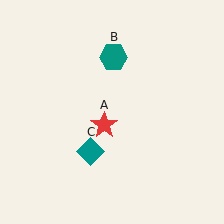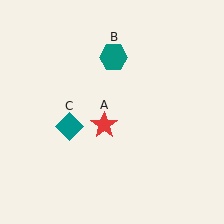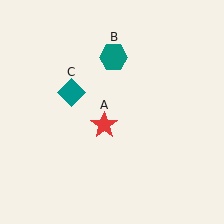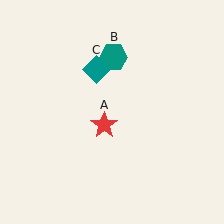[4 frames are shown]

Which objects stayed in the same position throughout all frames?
Red star (object A) and teal hexagon (object B) remained stationary.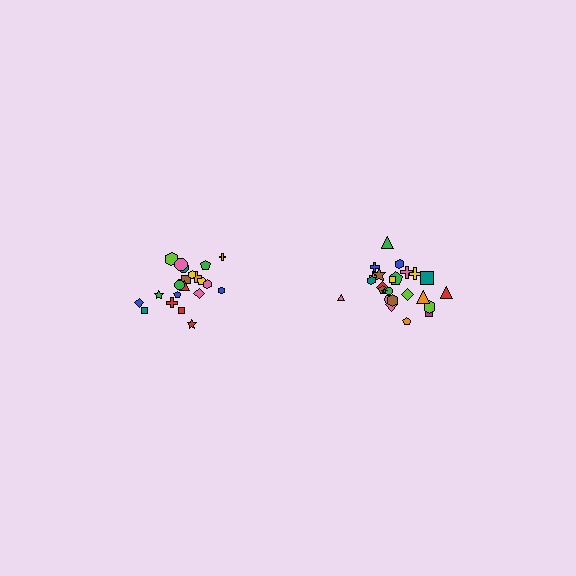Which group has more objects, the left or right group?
The right group.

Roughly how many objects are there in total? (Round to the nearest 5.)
Roughly 45 objects in total.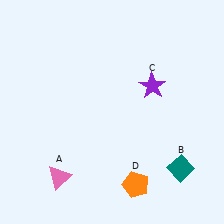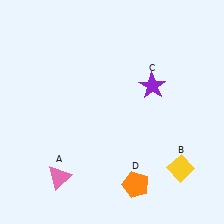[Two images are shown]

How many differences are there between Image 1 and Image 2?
There is 1 difference between the two images.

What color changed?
The diamond (B) changed from teal in Image 1 to yellow in Image 2.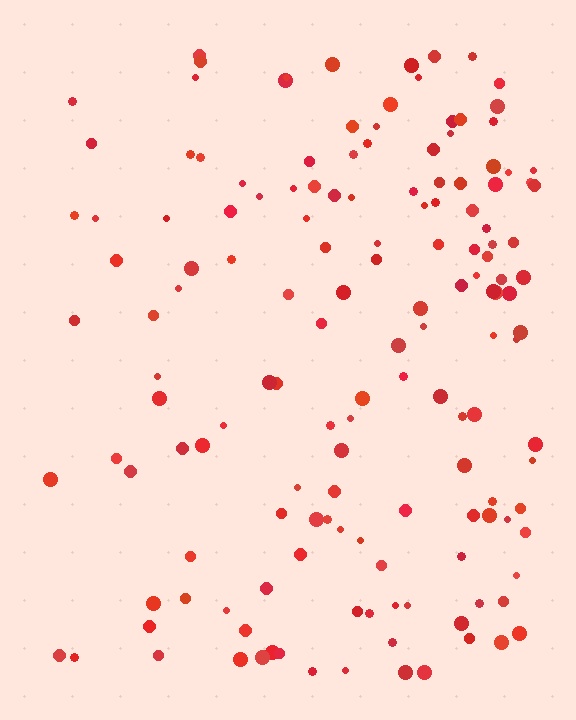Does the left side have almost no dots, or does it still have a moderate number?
Still a moderate number, just noticeably fewer than the right.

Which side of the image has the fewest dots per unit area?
The left.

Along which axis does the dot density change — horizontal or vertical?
Horizontal.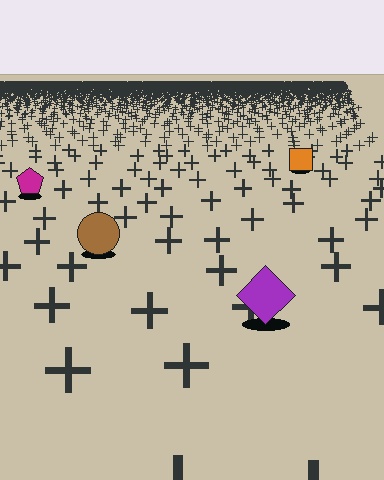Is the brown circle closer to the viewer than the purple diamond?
No. The purple diamond is closer — you can tell from the texture gradient: the ground texture is coarser near it.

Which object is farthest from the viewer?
The orange square is farthest from the viewer. It appears smaller and the ground texture around it is denser.